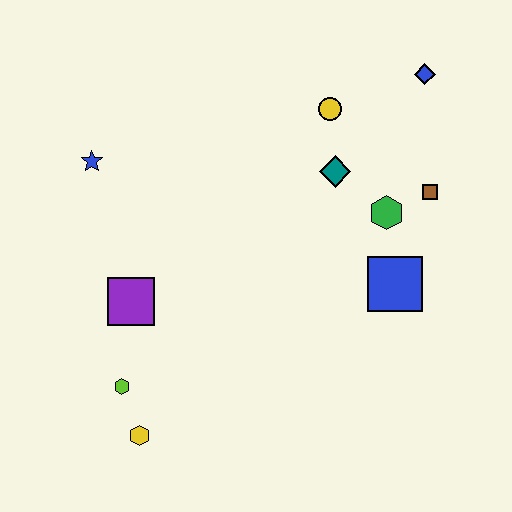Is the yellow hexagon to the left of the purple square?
No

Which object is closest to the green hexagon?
The brown square is closest to the green hexagon.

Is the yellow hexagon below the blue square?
Yes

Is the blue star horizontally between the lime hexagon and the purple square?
No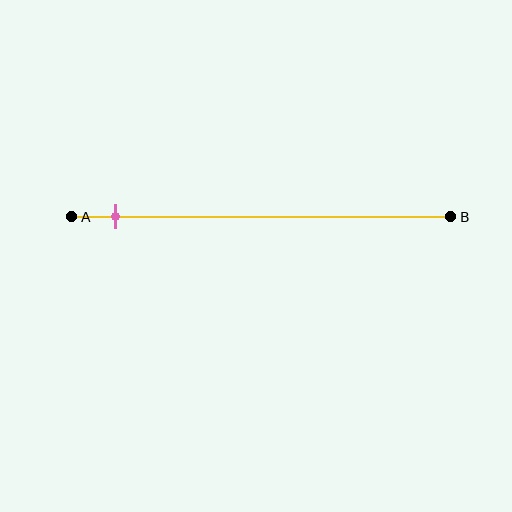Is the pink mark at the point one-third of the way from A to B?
No, the mark is at about 10% from A, not at the 33% one-third point.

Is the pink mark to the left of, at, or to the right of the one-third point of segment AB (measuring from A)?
The pink mark is to the left of the one-third point of segment AB.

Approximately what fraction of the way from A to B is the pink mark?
The pink mark is approximately 10% of the way from A to B.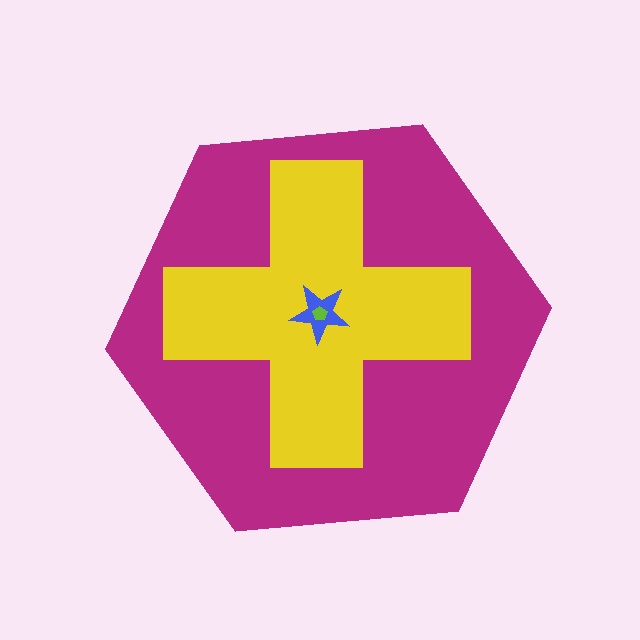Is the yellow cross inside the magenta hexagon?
Yes.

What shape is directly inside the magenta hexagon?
The yellow cross.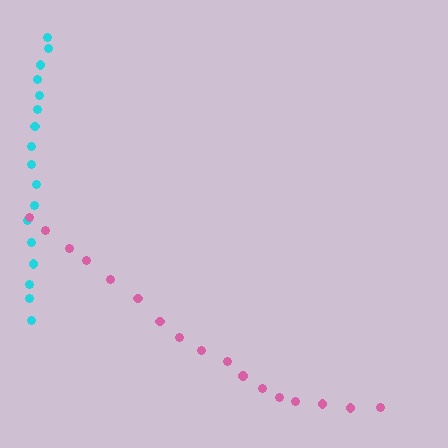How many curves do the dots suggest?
There are 2 distinct paths.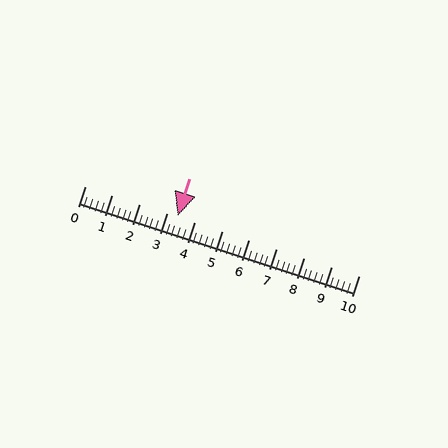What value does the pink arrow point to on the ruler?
The pink arrow points to approximately 3.4.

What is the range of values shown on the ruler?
The ruler shows values from 0 to 10.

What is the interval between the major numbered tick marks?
The major tick marks are spaced 1 units apart.